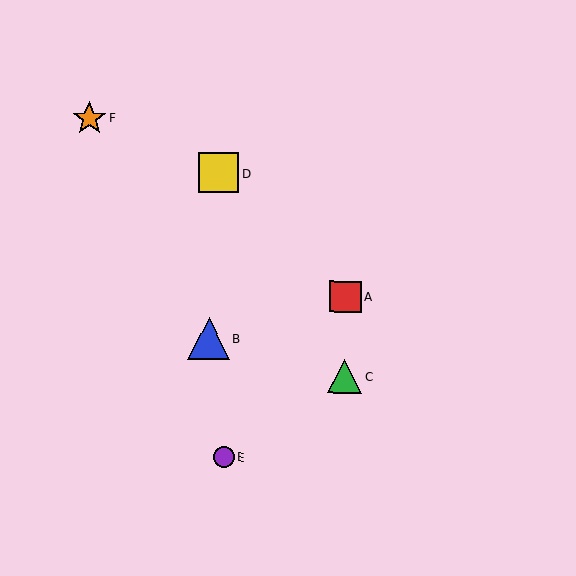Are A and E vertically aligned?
No, A is at x≈345 and E is at x≈224.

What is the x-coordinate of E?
Object E is at x≈224.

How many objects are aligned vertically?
2 objects (A, C) are aligned vertically.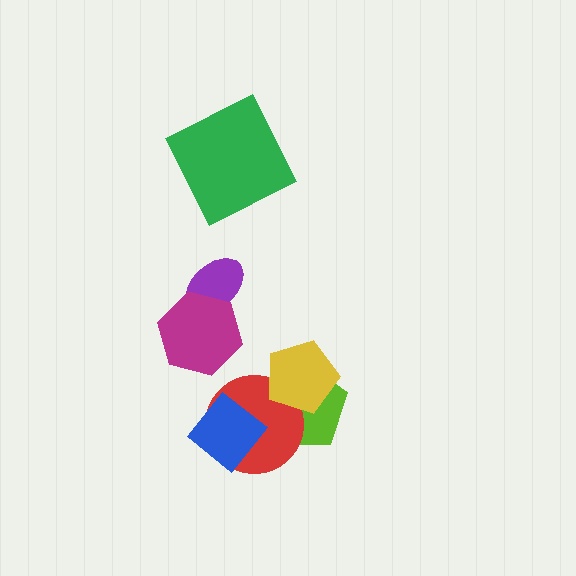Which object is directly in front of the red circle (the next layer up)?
The blue diamond is directly in front of the red circle.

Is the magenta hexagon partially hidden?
No, no other shape covers it.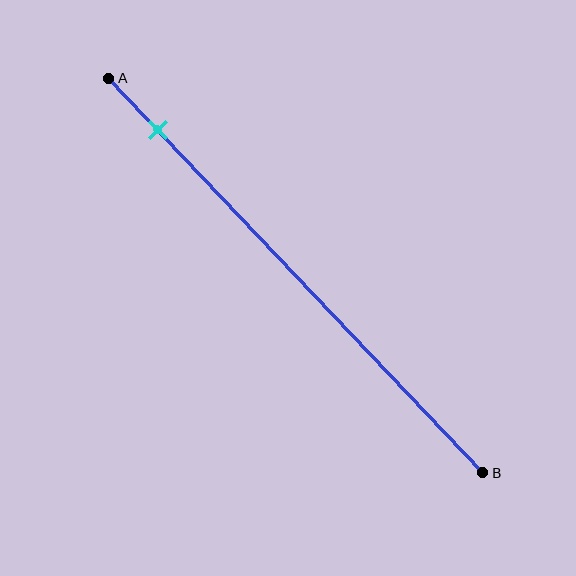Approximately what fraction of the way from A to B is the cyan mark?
The cyan mark is approximately 15% of the way from A to B.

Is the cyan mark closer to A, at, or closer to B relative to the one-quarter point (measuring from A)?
The cyan mark is closer to point A than the one-quarter point of segment AB.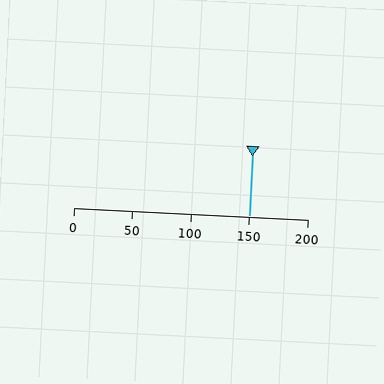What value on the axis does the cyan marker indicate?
The marker indicates approximately 150.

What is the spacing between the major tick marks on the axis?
The major ticks are spaced 50 apart.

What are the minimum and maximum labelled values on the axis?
The axis runs from 0 to 200.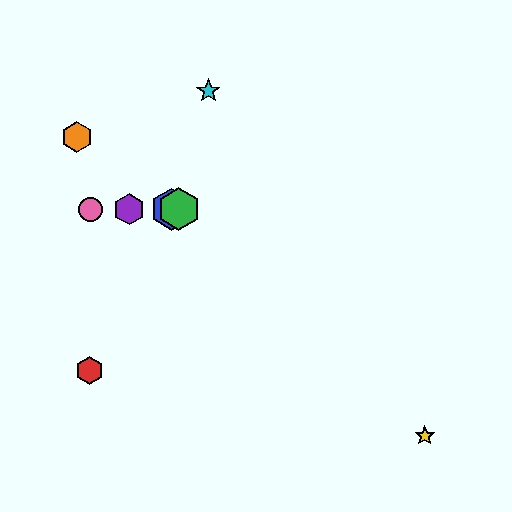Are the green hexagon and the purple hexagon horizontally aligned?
Yes, both are at y≈209.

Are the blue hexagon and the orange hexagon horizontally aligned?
No, the blue hexagon is at y≈209 and the orange hexagon is at y≈137.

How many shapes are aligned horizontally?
4 shapes (the blue hexagon, the green hexagon, the purple hexagon, the pink circle) are aligned horizontally.